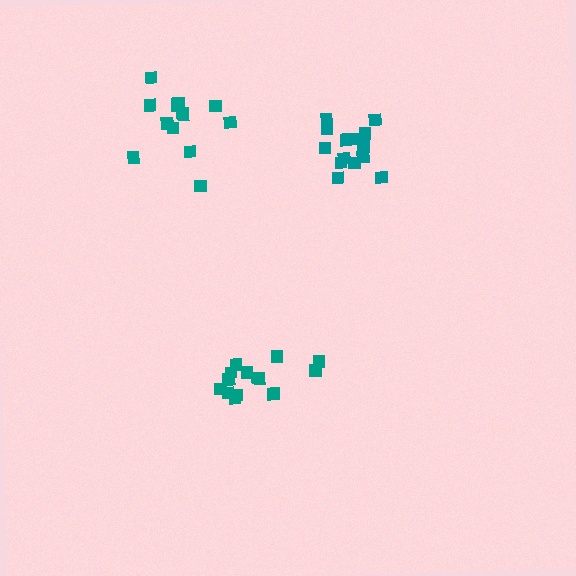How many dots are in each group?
Group 1: 14 dots, Group 2: 14 dots, Group 3: 14 dots (42 total).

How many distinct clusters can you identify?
There are 3 distinct clusters.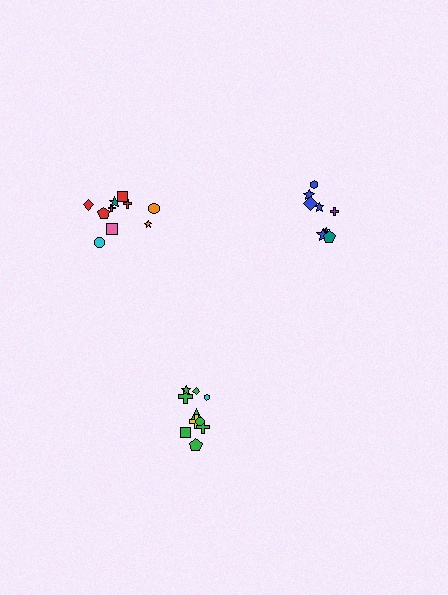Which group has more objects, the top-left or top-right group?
The top-left group.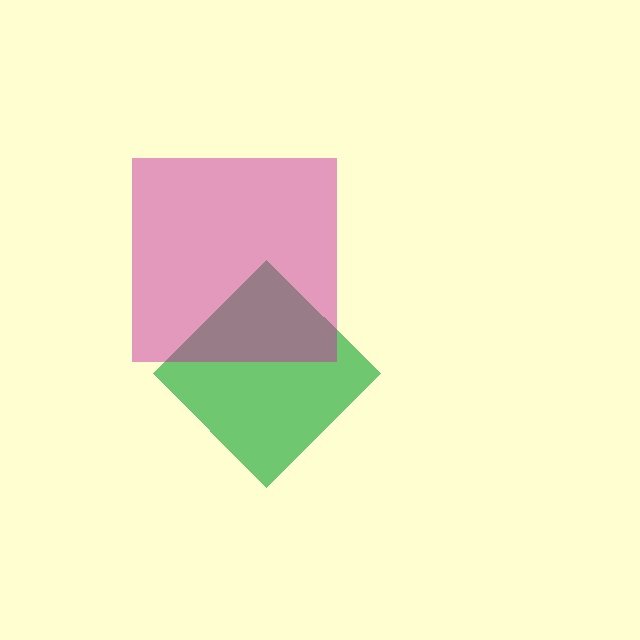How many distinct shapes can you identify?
There are 2 distinct shapes: a green diamond, a magenta square.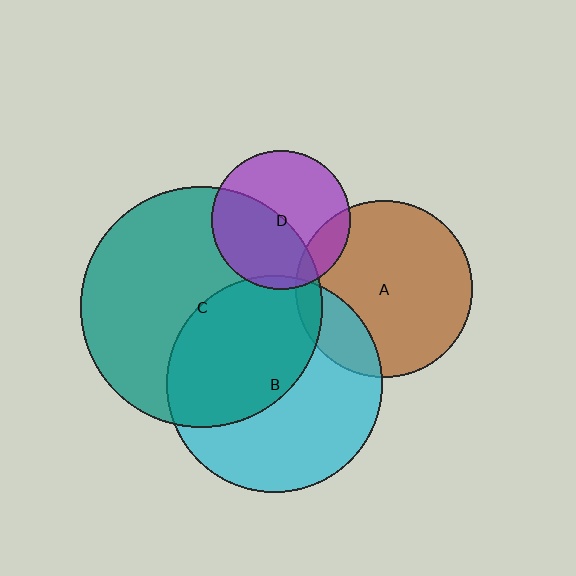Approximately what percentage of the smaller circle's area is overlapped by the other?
Approximately 50%.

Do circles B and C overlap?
Yes.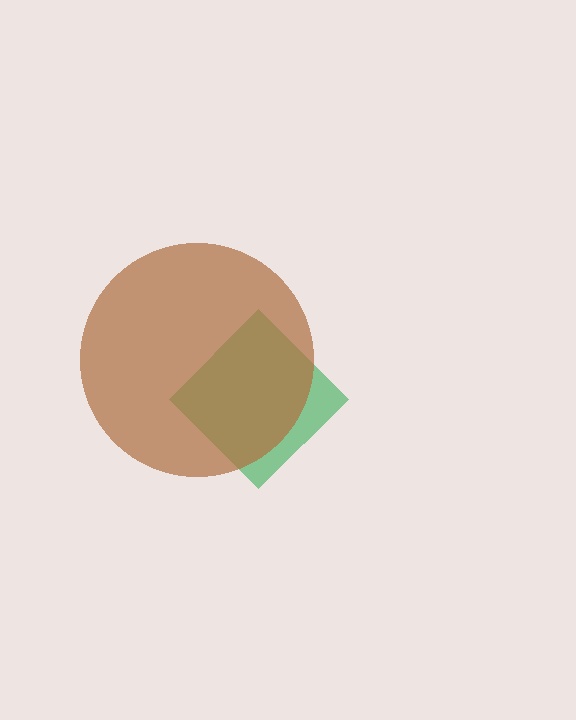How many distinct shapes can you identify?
There are 2 distinct shapes: a green diamond, a brown circle.